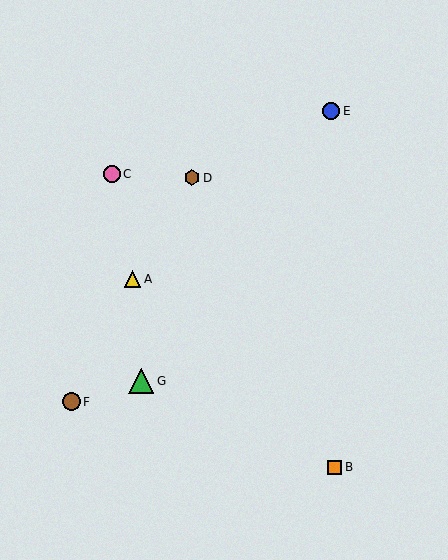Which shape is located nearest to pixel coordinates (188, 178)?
The brown hexagon (labeled D) at (192, 178) is nearest to that location.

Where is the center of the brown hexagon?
The center of the brown hexagon is at (192, 178).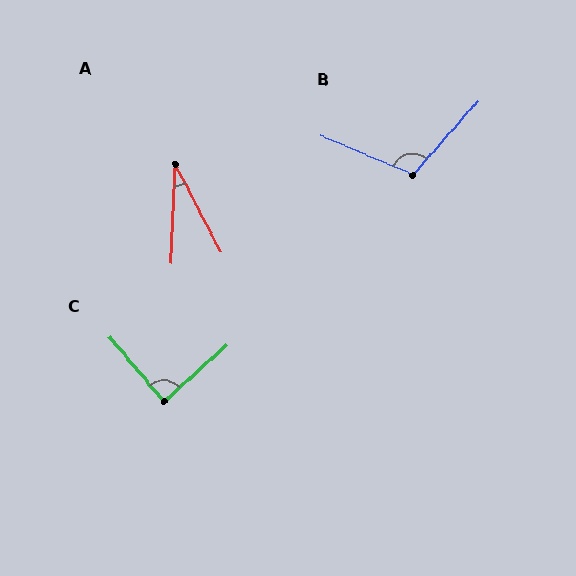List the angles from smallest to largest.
A (30°), C (88°), B (108°).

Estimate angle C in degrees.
Approximately 88 degrees.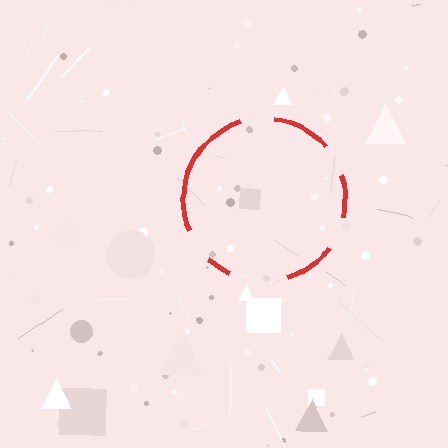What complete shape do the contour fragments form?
The contour fragments form a circle.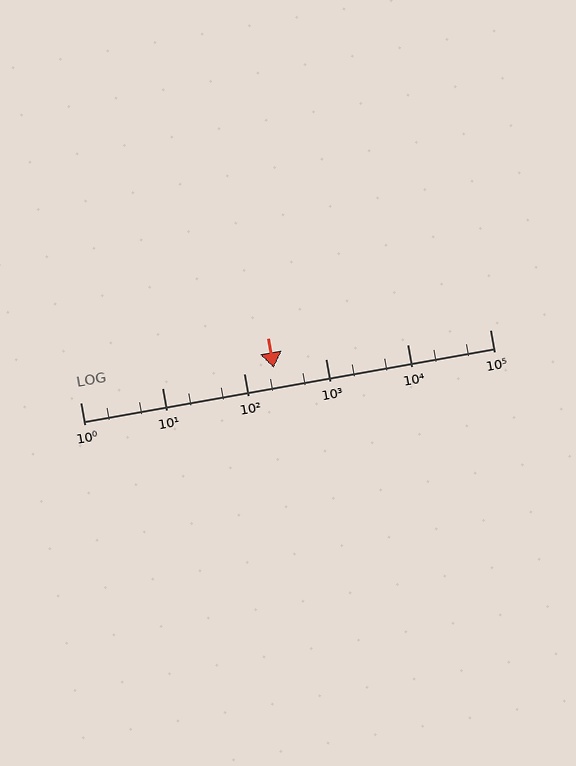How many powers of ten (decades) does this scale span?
The scale spans 5 decades, from 1 to 100000.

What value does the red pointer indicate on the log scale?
The pointer indicates approximately 230.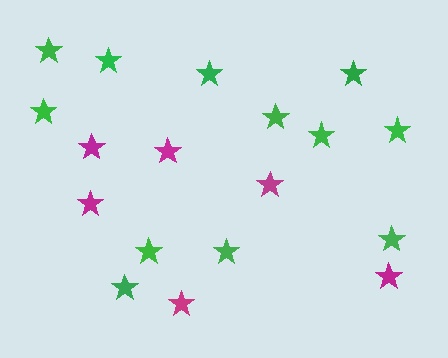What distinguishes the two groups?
There are 2 groups: one group of green stars (12) and one group of magenta stars (6).